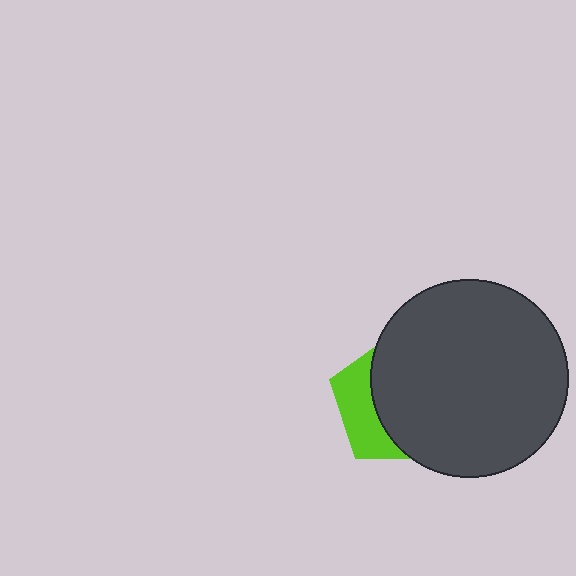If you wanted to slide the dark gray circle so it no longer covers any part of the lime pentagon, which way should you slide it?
Slide it right — that is the most direct way to separate the two shapes.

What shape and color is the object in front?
The object in front is a dark gray circle.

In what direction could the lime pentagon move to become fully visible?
The lime pentagon could move left. That would shift it out from behind the dark gray circle entirely.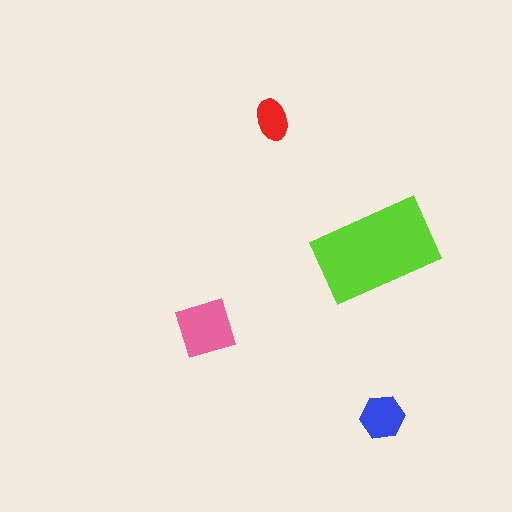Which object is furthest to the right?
The blue hexagon is rightmost.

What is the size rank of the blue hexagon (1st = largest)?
3rd.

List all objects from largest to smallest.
The lime rectangle, the pink diamond, the blue hexagon, the red ellipse.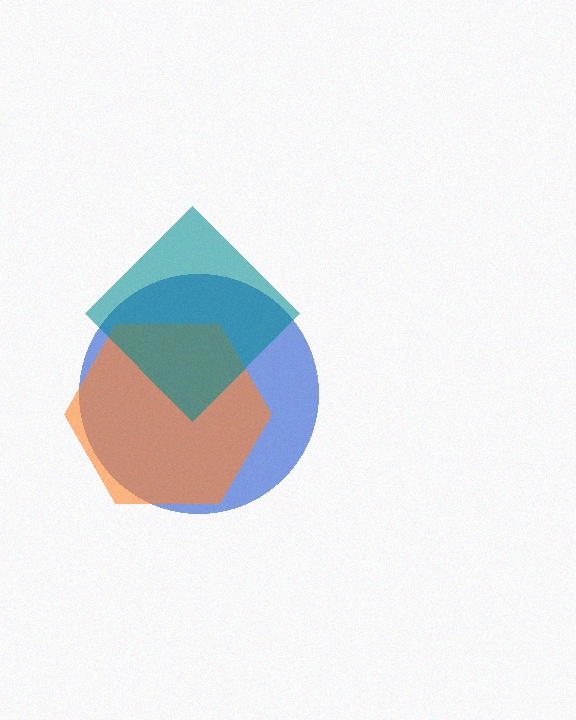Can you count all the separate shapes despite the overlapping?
Yes, there are 3 separate shapes.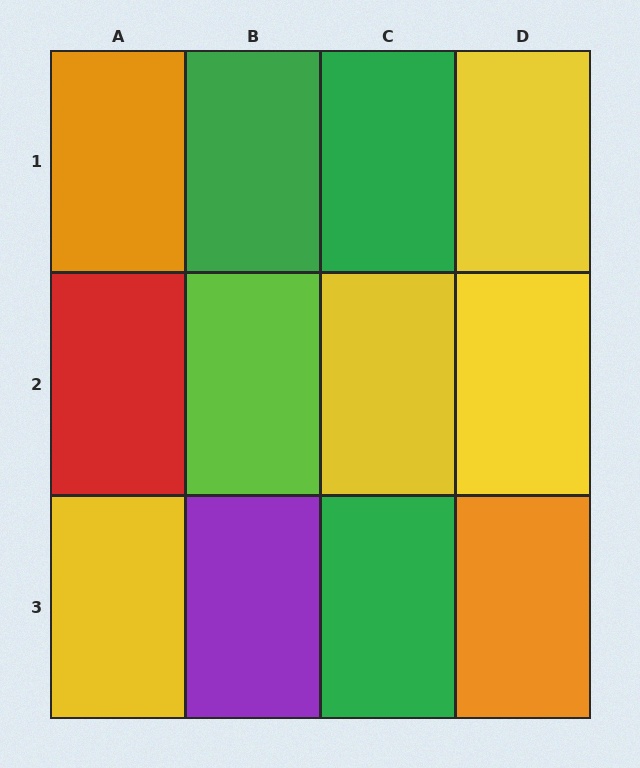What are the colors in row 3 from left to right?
Yellow, purple, green, orange.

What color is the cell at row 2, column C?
Yellow.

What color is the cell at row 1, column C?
Green.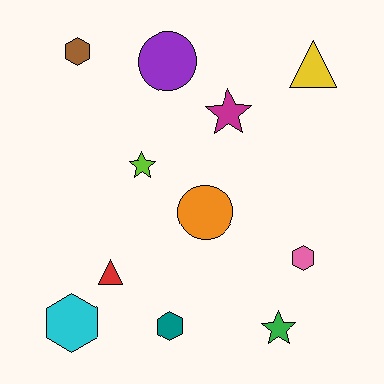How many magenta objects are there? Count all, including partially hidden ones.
There is 1 magenta object.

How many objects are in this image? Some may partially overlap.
There are 11 objects.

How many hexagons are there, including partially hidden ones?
There are 4 hexagons.